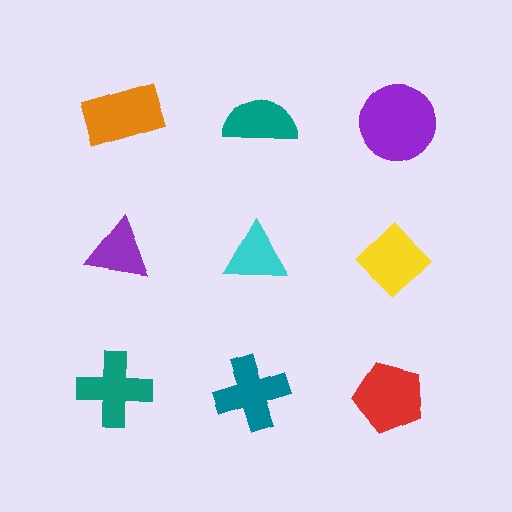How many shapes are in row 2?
3 shapes.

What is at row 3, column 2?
A teal cross.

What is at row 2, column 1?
A purple triangle.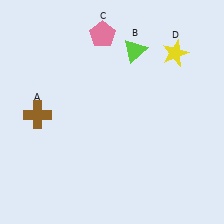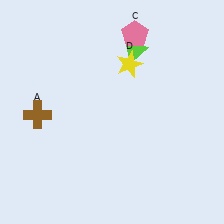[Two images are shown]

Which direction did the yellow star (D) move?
The yellow star (D) moved left.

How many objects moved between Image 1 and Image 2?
2 objects moved between the two images.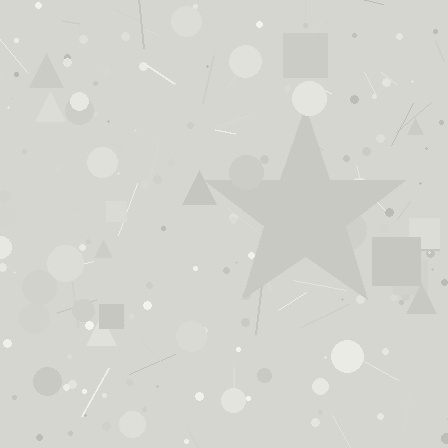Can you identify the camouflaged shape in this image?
The camouflaged shape is a star.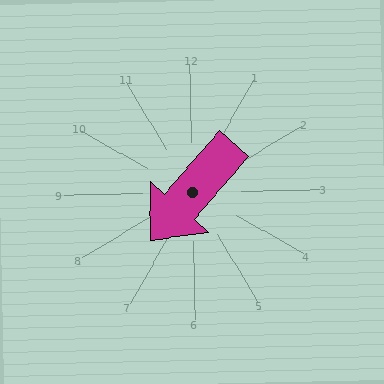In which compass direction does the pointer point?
Southwest.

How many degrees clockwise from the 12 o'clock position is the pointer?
Approximately 222 degrees.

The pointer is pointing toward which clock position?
Roughly 7 o'clock.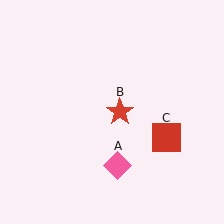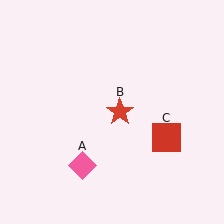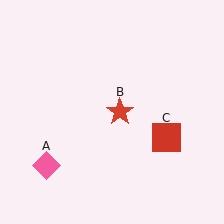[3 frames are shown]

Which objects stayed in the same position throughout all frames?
Red star (object B) and red square (object C) remained stationary.